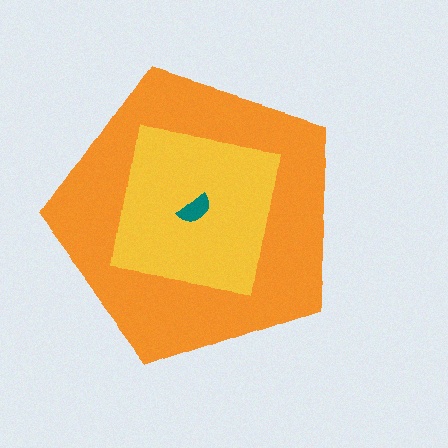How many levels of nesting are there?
3.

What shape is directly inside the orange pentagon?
The yellow square.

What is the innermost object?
The teal semicircle.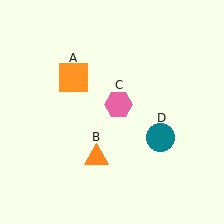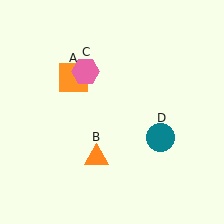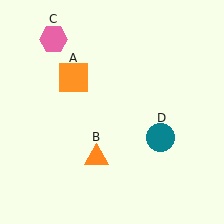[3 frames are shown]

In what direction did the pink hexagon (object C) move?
The pink hexagon (object C) moved up and to the left.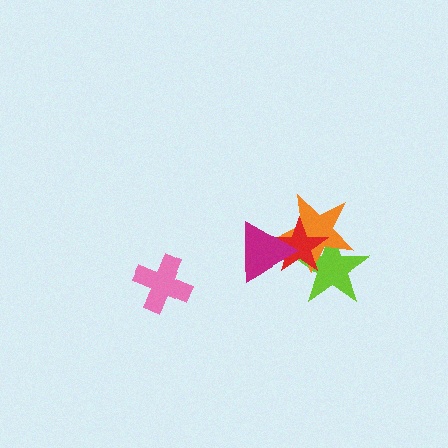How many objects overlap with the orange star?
3 objects overlap with the orange star.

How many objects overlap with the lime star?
2 objects overlap with the lime star.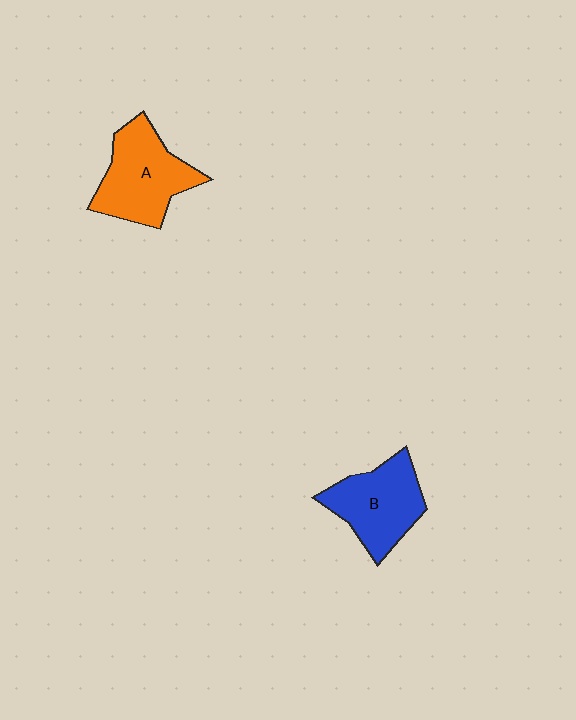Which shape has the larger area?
Shape A (orange).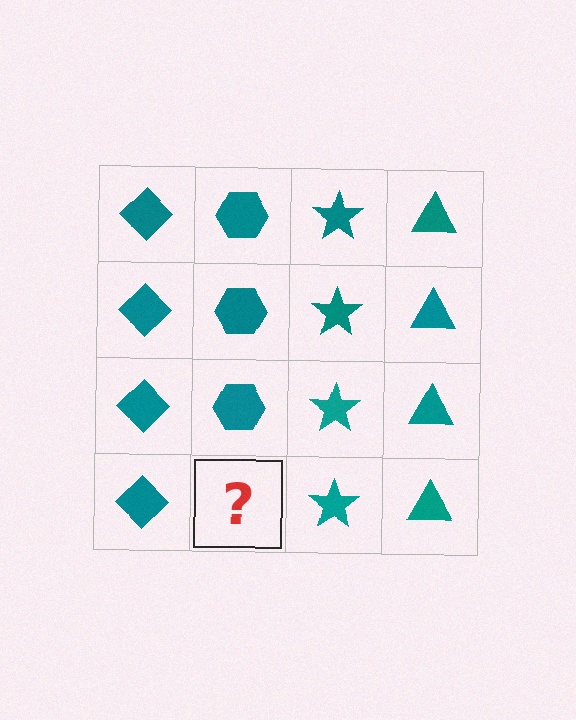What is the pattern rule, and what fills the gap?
The rule is that each column has a consistent shape. The gap should be filled with a teal hexagon.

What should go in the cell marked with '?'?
The missing cell should contain a teal hexagon.